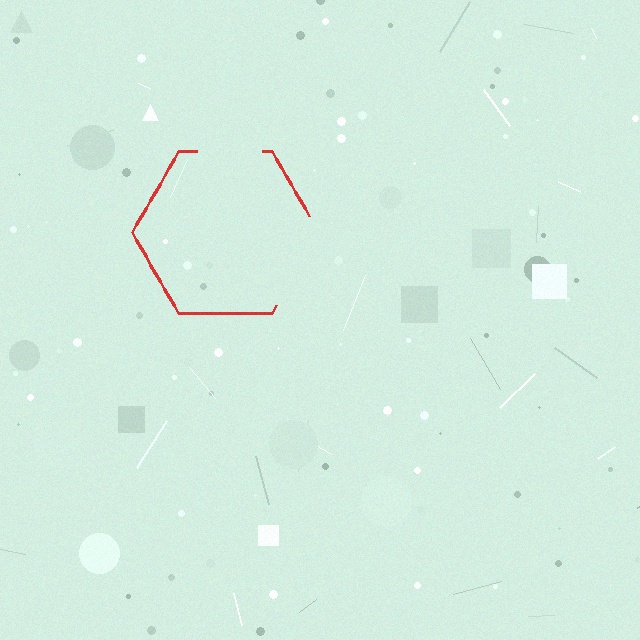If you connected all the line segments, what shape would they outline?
They would outline a hexagon.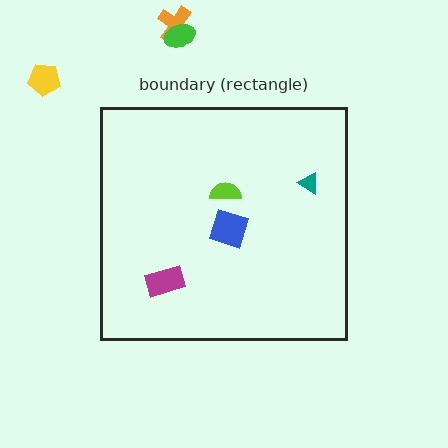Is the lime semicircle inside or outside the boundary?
Inside.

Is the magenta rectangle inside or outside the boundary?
Inside.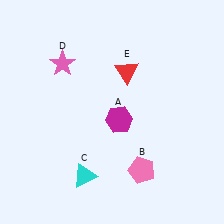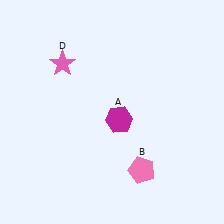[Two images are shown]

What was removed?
The red triangle (E), the cyan triangle (C) were removed in Image 2.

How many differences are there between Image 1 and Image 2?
There are 2 differences between the two images.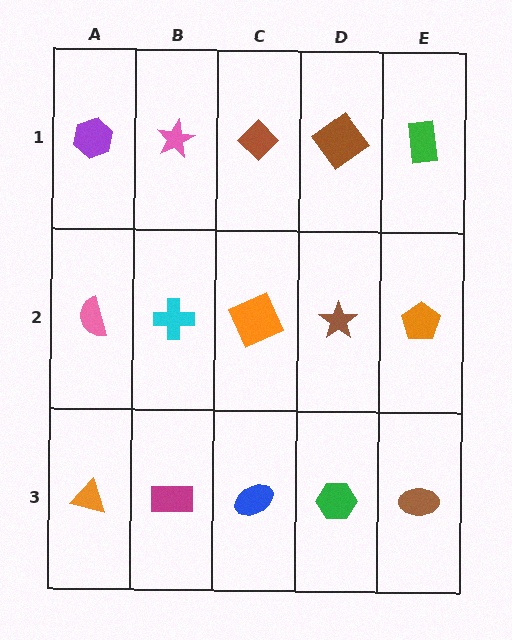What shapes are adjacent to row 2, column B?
A pink star (row 1, column B), a magenta rectangle (row 3, column B), a pink semicircle (row 2, column A), an orange square (row 2, column C).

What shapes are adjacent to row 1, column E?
An orange pentagon (row 2, column E), a brown diamond (row 1, column D).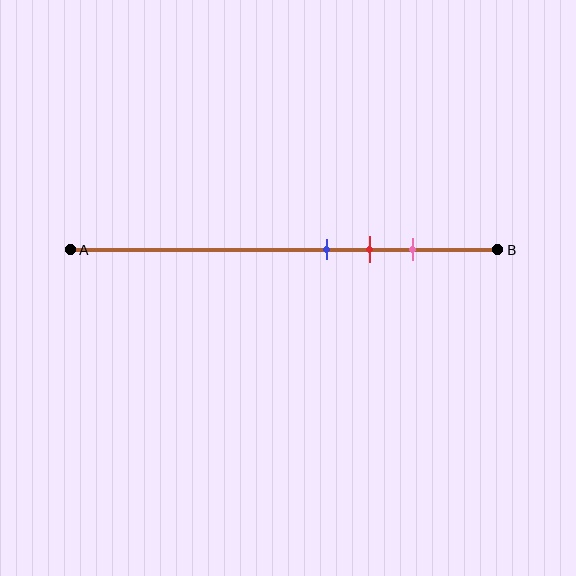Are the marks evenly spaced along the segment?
Yes, the marks are approximately evenly spaced.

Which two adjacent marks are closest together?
The blue and red marks are the closest adjacent pair.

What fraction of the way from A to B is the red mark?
The red mark is approximately 70% (0.7) of the way from A to B.